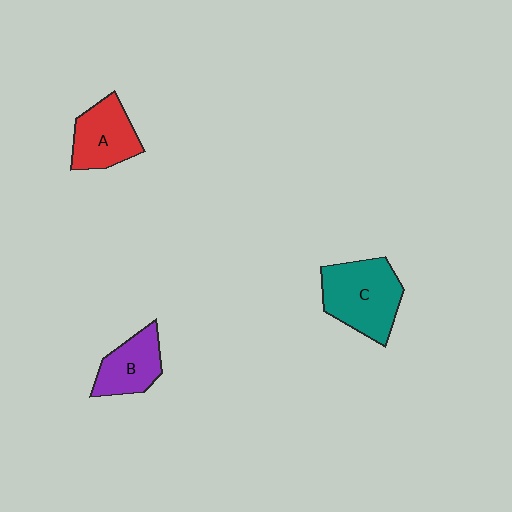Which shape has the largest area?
Shape C (teal).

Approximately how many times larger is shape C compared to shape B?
Approximately 1.5 times.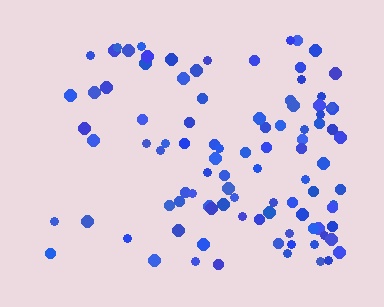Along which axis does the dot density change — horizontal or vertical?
Horizontal.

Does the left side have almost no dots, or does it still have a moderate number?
Still a moderate number, just noticeably fewer than the right.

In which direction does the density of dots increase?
From left to right, with the right side densest.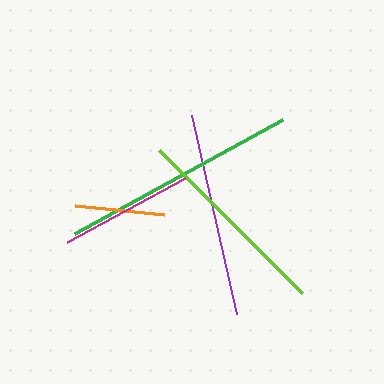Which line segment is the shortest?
The orange line is the shortest at approximately 89 pixels.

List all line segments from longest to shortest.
From longest to shortest: green, purple, lime, magenta, orange.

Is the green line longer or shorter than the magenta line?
The green line is longer than the magenta line.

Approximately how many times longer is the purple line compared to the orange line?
The purple line is approximately 2.3 times the length of the orange line.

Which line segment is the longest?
The green line is the longest at approximately 237 pixels.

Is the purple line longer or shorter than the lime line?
The purple line is longer than the lime line.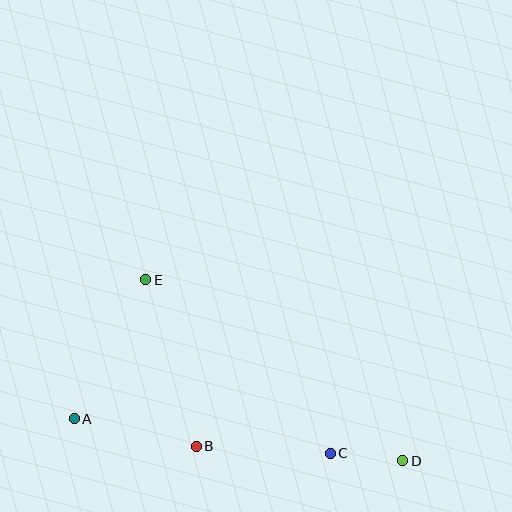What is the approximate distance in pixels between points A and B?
The distance between A and B is approximately 125 pixels.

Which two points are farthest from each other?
Points A and D are farthest from each other.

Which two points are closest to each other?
Points C and D are closest to each other.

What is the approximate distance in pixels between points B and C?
The distance between B and C is approximately 134 pixels.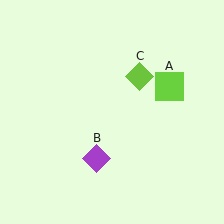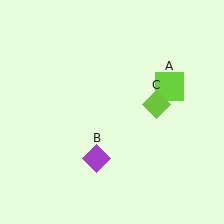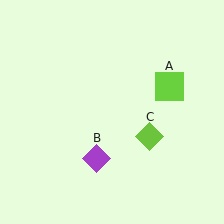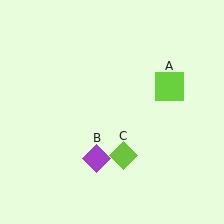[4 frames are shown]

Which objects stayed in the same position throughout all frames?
Lime square (object A) and purple diamond (object B) remained stationary.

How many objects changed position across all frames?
1 object changed position: lime diamond (object C).